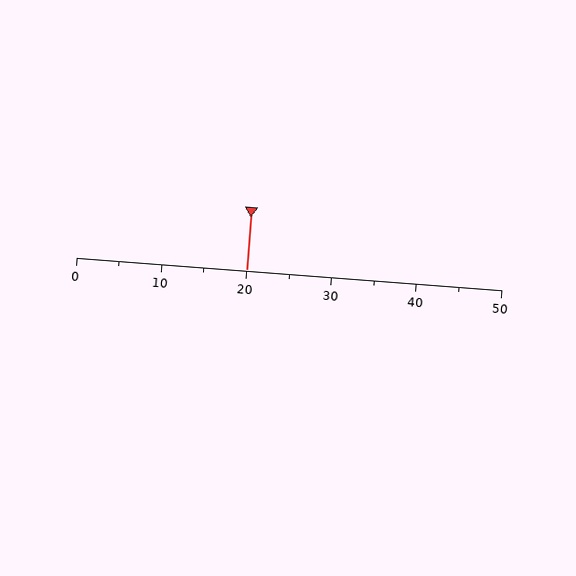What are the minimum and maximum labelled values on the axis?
The axis runs from 0 to 50.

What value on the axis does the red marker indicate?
The marker indicates approximately 20.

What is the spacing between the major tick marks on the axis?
The major ticks are spaced 10 apart.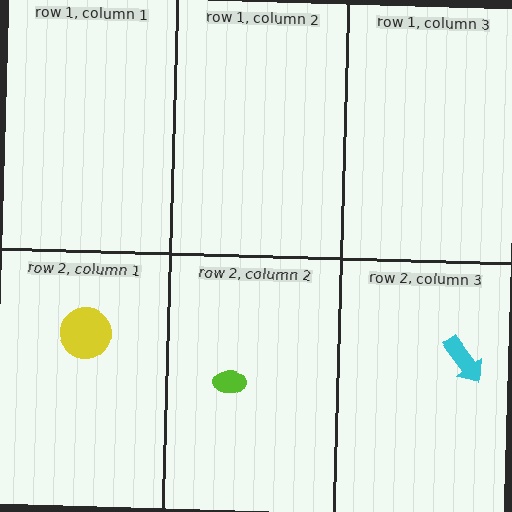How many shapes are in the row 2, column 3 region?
1.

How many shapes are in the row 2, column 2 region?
1.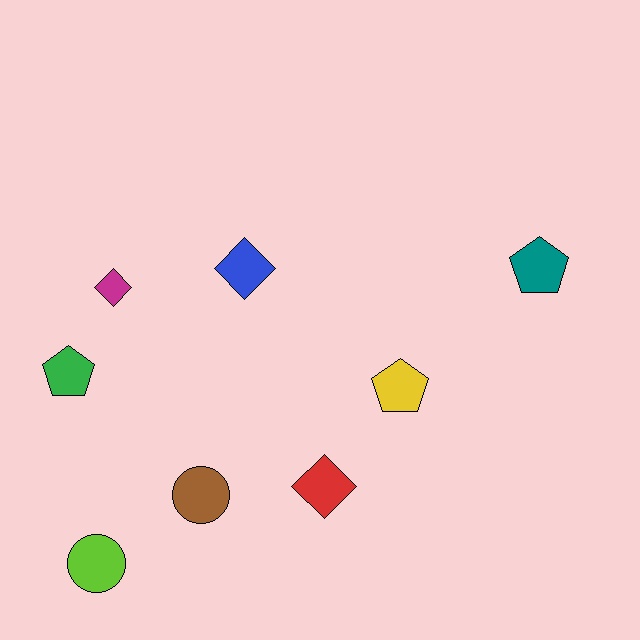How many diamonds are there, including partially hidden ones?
There are 3 diamonds.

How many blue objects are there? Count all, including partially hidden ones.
There is 1 blue object.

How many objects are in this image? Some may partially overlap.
There are 8 objects.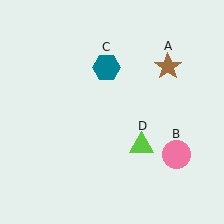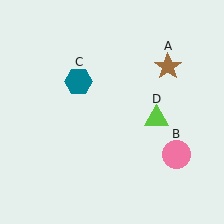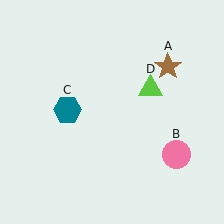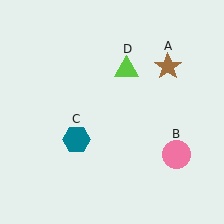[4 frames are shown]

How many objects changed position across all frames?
2 objects changed position: teal hexagon (object C), lime triangle (object D).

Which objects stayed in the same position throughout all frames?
Brown star (object A) and pink circle (object B) remained stationary.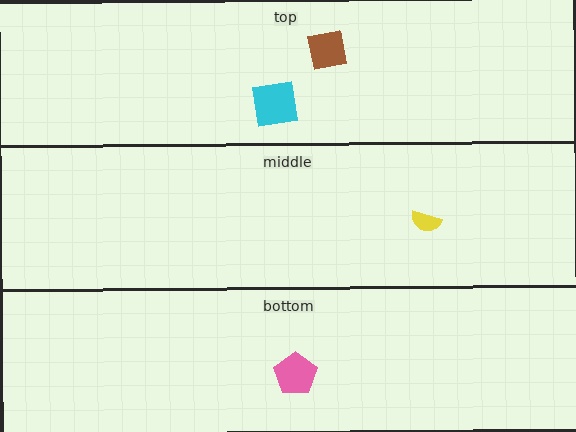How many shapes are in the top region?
2.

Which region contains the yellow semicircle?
The middle region.